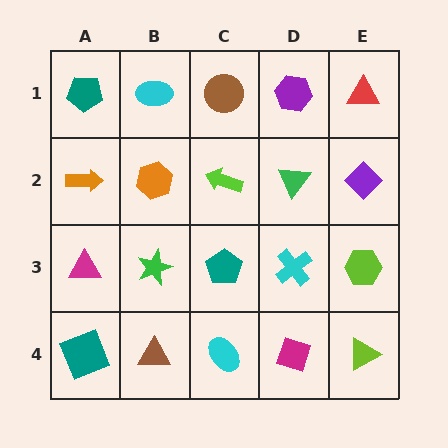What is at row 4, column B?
A brown triangle.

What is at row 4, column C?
A cyan ellipse.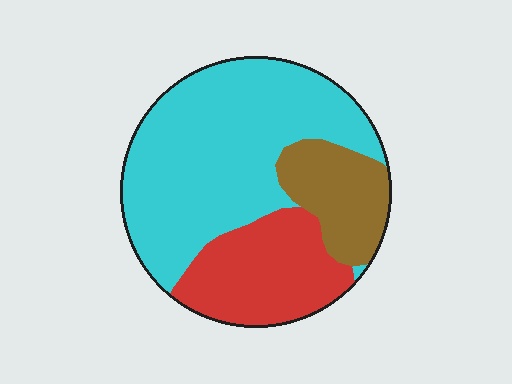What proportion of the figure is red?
Red takes up between a sixth and a third of the figure.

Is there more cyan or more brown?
Cyan.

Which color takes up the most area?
Cyan, at roughly 60%.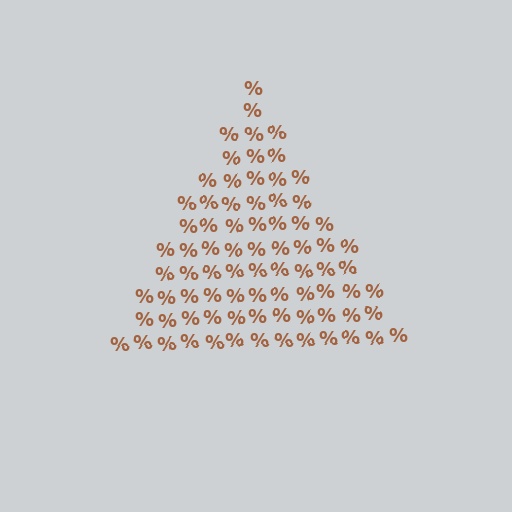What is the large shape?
The large shape is a triangle.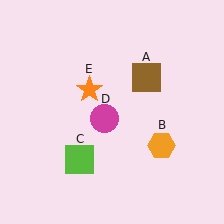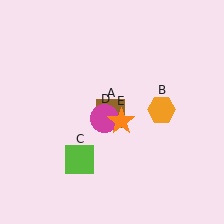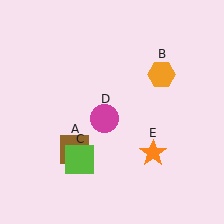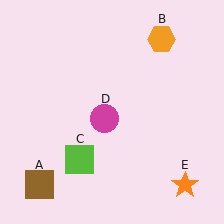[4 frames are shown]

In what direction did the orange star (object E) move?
The orange star (object E) moved down and to the right.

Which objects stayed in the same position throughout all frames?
Lime square (object C) and magenta circle (object D) remained stationary.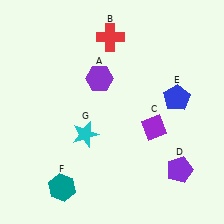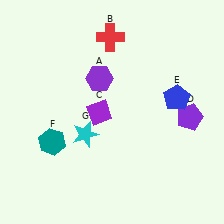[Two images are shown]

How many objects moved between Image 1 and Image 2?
3 objects moved between the two images.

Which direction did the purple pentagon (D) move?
The purple pentagon (D) moved up.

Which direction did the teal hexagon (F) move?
The teal hexagon (F) moved up.